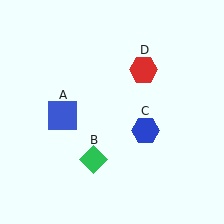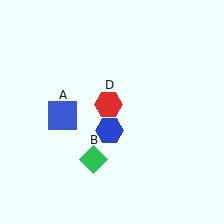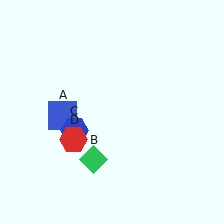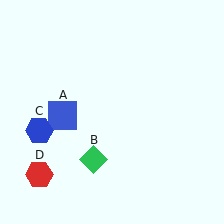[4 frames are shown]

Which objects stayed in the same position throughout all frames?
Blue square (object A) and green diamond (object B) remained stationary.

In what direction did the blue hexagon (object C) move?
The blue hexagon (object C) moved left.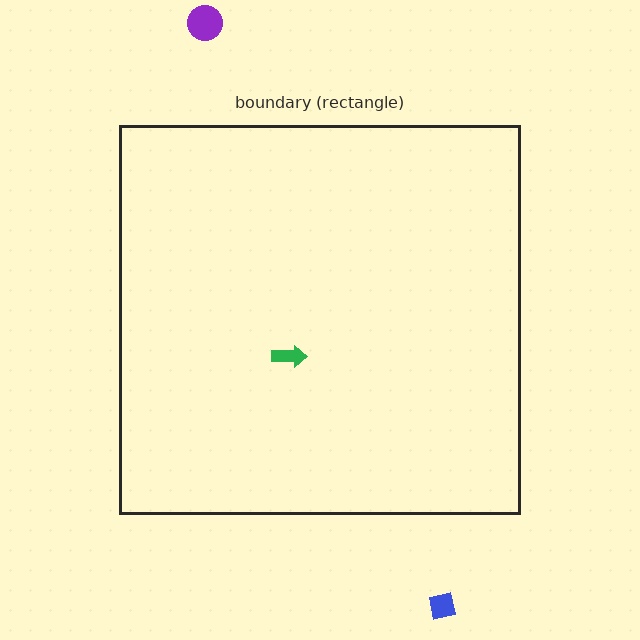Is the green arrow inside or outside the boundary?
Inside.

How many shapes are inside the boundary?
1 inside, 2 outside.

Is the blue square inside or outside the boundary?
Outside.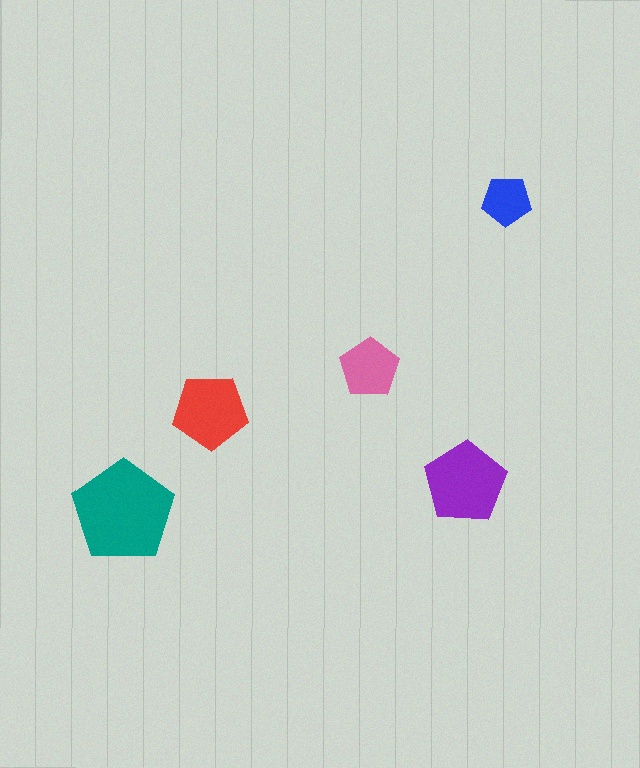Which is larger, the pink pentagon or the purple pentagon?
The purple one.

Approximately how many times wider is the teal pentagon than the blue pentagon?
About 2 times wider.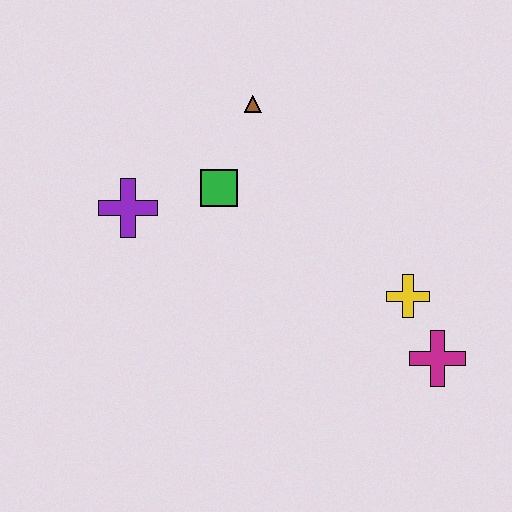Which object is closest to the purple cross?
The green square is closest to the purple cross.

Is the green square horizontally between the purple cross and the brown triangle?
Yes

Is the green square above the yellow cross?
Yes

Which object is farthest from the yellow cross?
The purple cross is farthest from the yellow cross.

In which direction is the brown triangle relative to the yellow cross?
The brown triangle is above the yellow cross.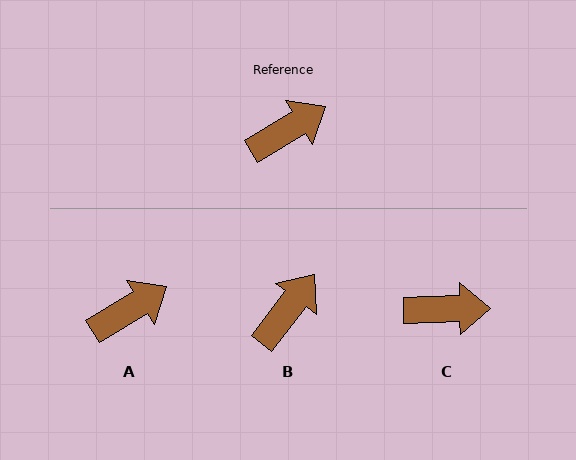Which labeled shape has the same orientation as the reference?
A.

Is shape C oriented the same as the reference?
No, it is off by about 30 degrees.